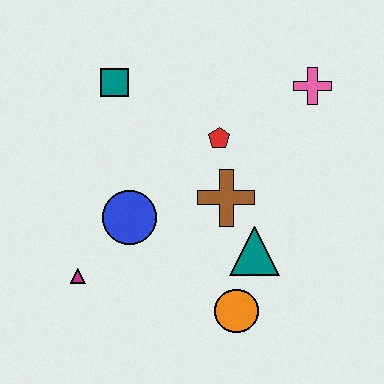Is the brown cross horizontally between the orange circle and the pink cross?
No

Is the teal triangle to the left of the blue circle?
No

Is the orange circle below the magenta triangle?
Yes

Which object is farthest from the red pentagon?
The magenta triangle is farthest from the red pentagon.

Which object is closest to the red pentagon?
The brown cross is closest to the red pentagon.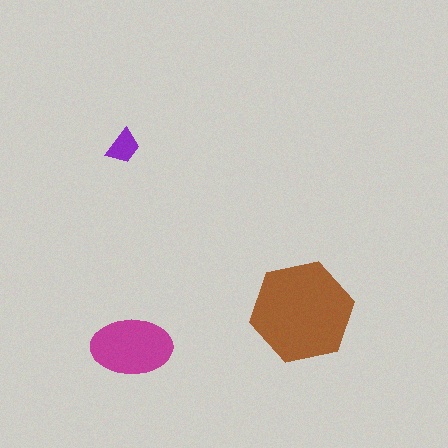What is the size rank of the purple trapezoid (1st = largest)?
3rd.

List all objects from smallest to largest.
The purple trapezoid, the magenta ellipse, the brown hexagon.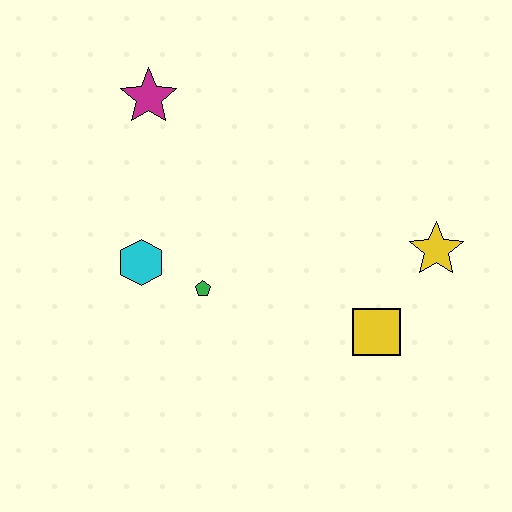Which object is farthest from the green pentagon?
The yellow star is farthest from the green pentagon.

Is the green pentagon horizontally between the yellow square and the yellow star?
No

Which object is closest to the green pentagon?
The cyan hexagon is closest to the green pentagon.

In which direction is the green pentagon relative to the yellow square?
The green pentagon is to the left of the yellow square.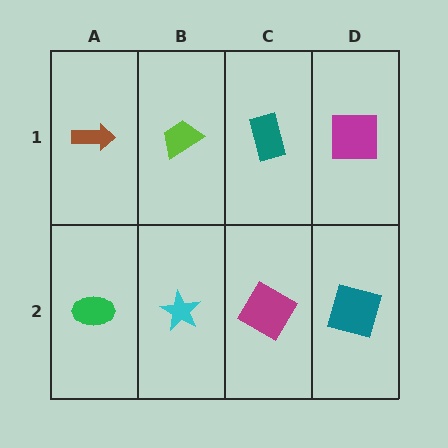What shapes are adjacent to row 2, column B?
A lime trapezoid (row 1, column B), a green ellipse (row 2, column A), a magenta diamond (row 2, column C).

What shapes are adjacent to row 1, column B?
A cyan star (row 2, column B), a brown arrow (row 1, column A), a teal rectangle (row 1, column C).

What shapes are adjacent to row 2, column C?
A teal rectangle (row 1, column C), a cyan star (row 2, column B), a teal square (row 2, column D).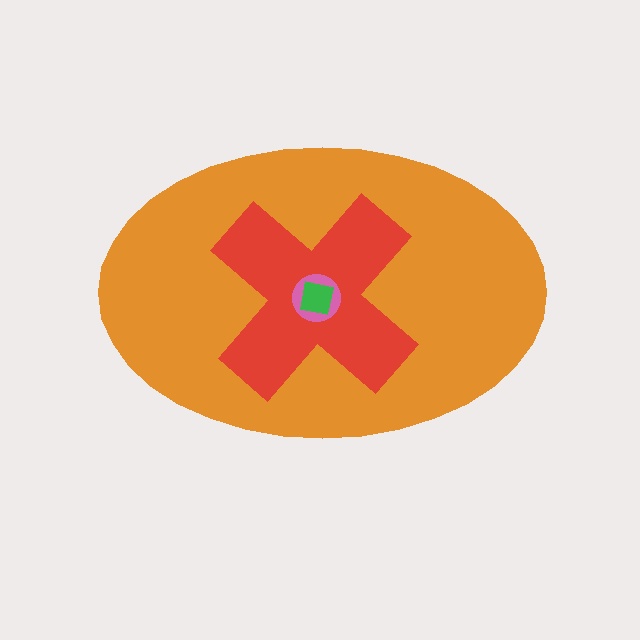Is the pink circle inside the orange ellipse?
Yes.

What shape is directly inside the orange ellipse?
The red cross.